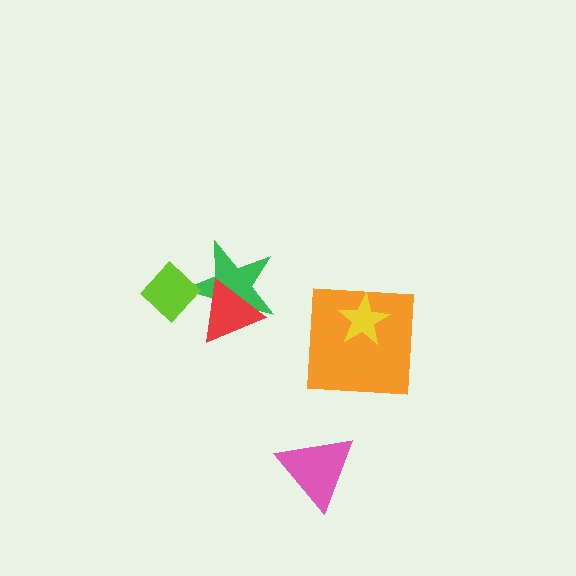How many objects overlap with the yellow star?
1 object overlaps with the yellow star.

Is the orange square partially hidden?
Yes, it is partially covered by another shape.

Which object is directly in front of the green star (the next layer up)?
The red triangle is directly in front of the green star.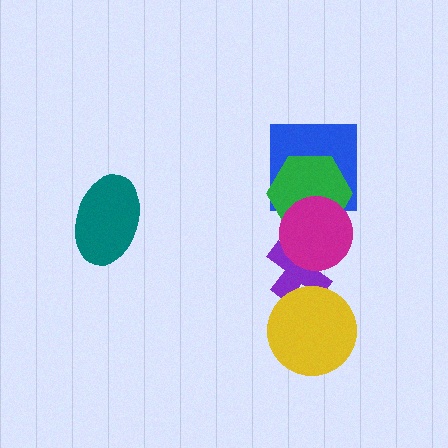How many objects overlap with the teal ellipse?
0 objects overlap with the teal ellipse.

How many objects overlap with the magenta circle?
3 objects overlap with the magenta circle.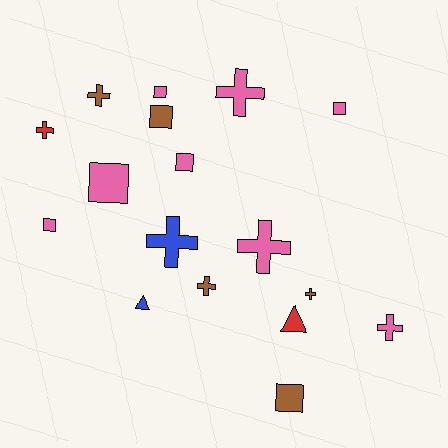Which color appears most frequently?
Pink, with 8 objects.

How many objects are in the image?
There are 17 objects.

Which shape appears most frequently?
Cross, with 8 objects.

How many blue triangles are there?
There is 1 blue triangle.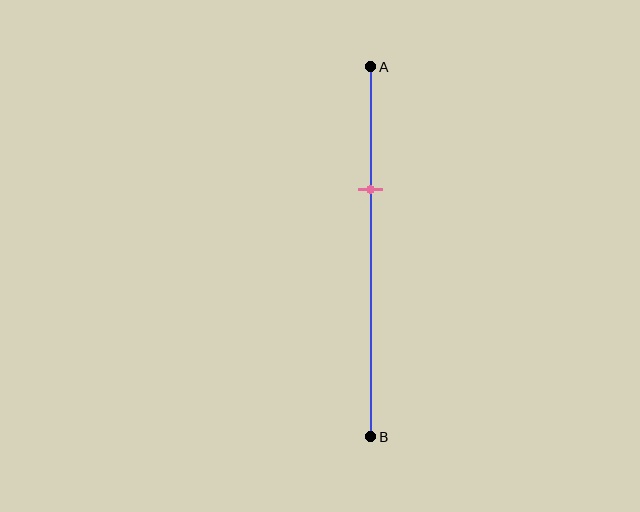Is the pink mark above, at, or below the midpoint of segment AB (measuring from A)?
The pink mark is above the midpoint of segment AB.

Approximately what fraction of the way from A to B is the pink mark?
The pink mark is approximately 35% of the way from A to B.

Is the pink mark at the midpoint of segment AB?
No, the mark is at about 35% from A, not at the 50% midpoint.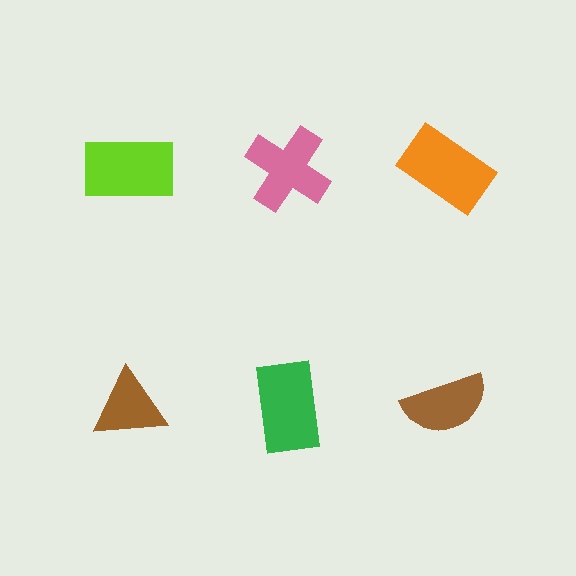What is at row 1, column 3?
An orange rectangle.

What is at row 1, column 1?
A lime rectangle.